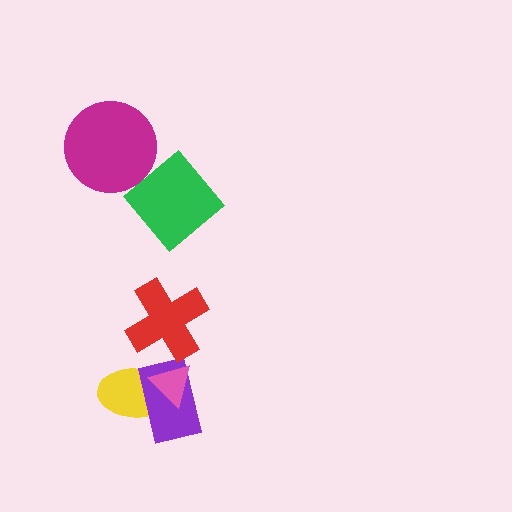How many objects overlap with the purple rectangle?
2 objects overlap with the purple rectangle.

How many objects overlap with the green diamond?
0 objects overlap with the green diamond.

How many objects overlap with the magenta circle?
0 objects overlap with the magenta circle.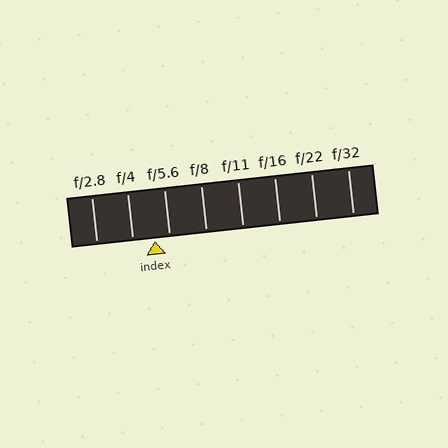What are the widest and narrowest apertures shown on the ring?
The widest aperture shown is f/2.8 and the narrowest is f/32.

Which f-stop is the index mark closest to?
The index mark is closest to f/5.6.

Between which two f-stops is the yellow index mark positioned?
The index mark is between f/4 and f/5.6.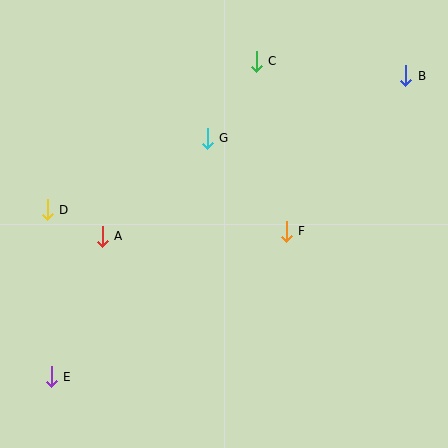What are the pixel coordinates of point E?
Point E is at (51, 377).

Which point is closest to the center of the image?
Point F at (286, 231) is closest to the center.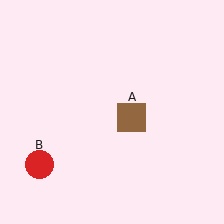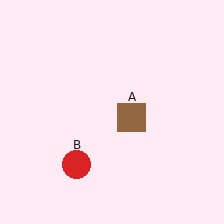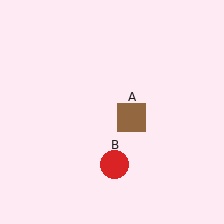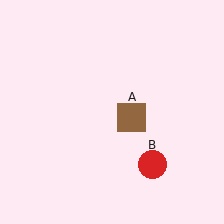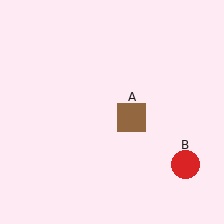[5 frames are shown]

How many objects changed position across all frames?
1 object changed position: red circle (object B).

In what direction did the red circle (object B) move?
The red circle (object B) moved right.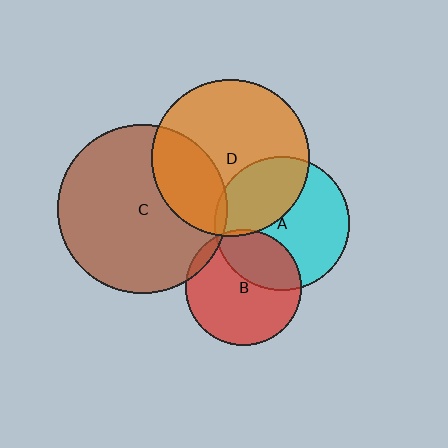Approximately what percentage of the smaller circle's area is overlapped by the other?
Approximately 35%.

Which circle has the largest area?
Circle C (brown).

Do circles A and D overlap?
Yes.